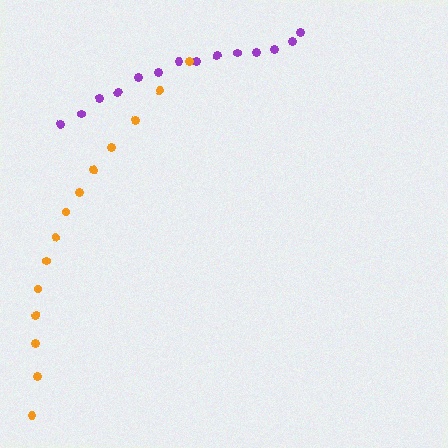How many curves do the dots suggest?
There are 2 distinct paths.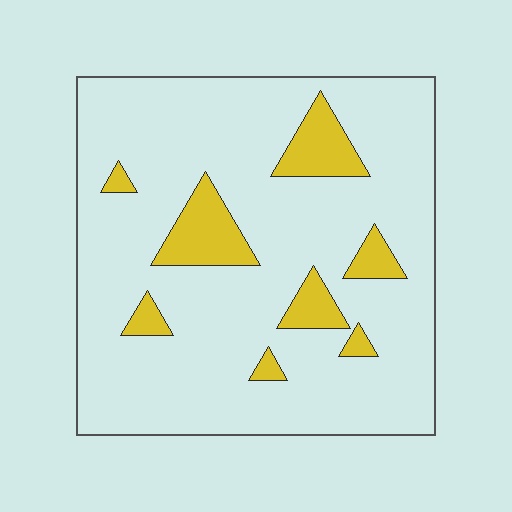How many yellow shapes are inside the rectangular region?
8.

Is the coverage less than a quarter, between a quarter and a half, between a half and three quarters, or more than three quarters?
Less than a quarter.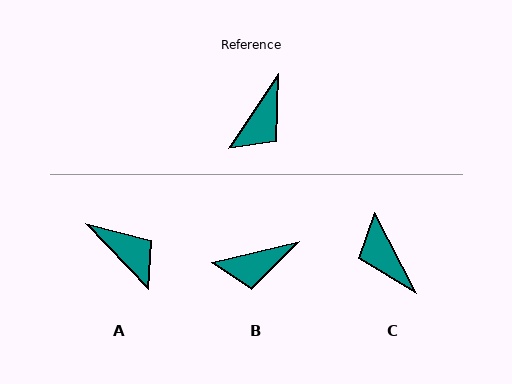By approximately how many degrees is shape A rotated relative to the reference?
Approximately 78 degrees counter-clockwise.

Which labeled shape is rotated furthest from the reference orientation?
C, about 119 degrees away.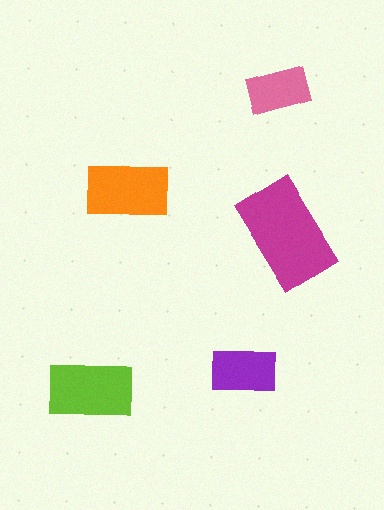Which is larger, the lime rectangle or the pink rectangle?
The lime one.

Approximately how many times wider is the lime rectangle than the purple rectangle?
About 1.5 times wider.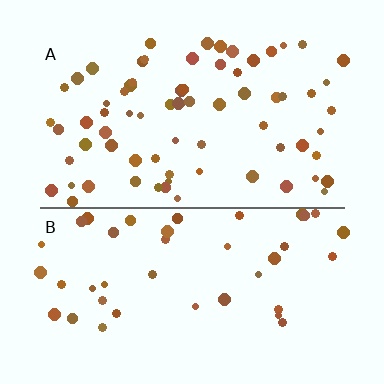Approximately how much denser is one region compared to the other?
Approximately 1.7× — region A over region B.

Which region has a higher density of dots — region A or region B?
A (the top).